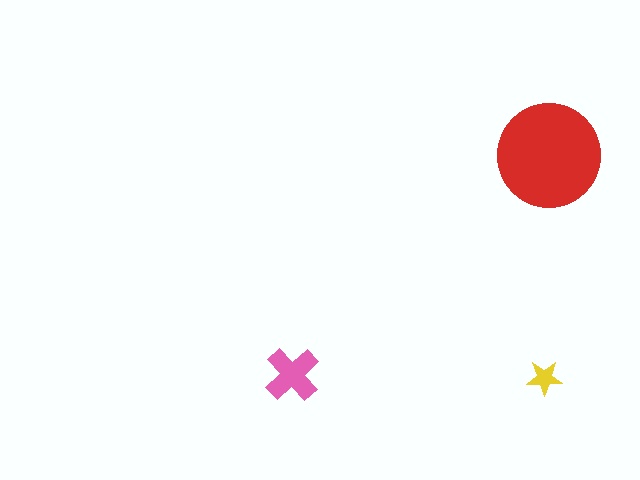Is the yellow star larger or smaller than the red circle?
Smaller.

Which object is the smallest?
The yellow star.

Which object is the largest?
The red circle.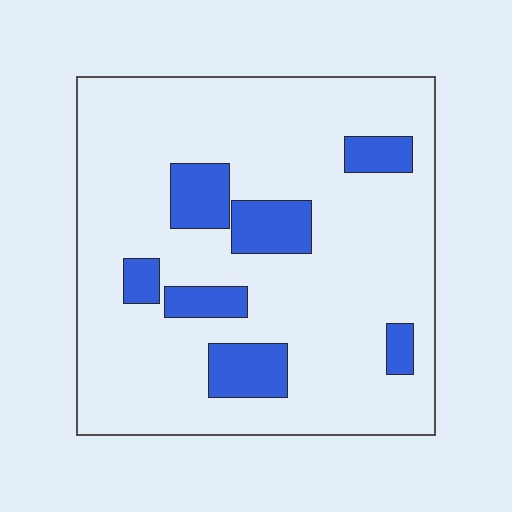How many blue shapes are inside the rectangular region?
7.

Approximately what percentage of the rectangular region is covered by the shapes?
Approximately 15%.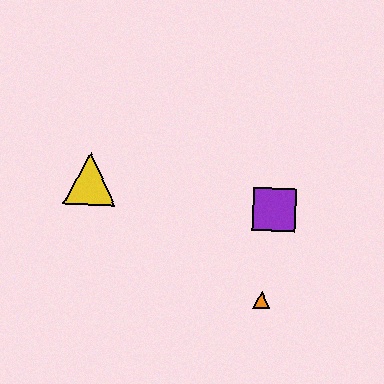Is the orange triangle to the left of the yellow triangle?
No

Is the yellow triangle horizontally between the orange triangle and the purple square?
No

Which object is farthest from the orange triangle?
The yellow triangle is farthest from the orange triangle.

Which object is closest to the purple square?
The orange triangle is closest to the purple square.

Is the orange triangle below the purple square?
Yes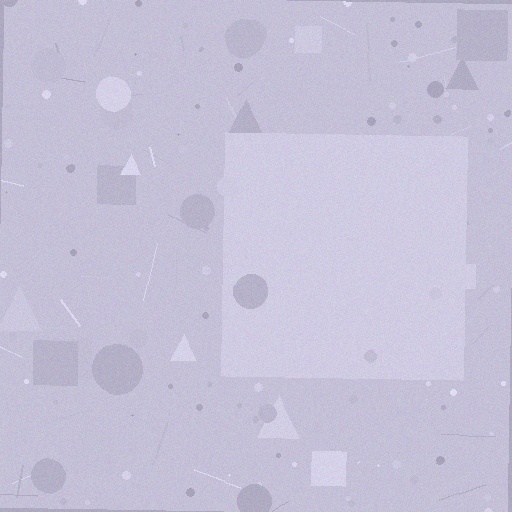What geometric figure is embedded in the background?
A square is embedded in the background.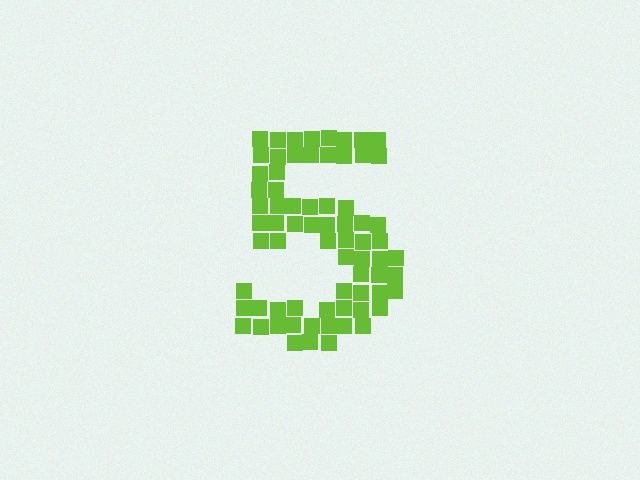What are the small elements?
The small elements are squares.